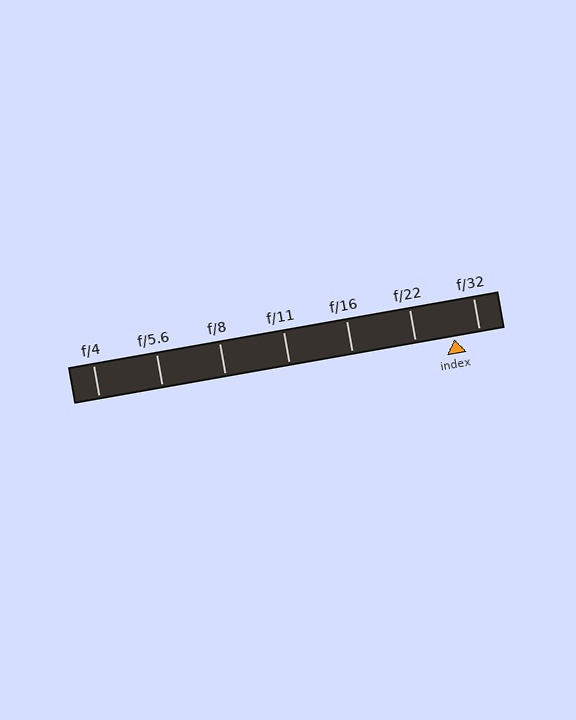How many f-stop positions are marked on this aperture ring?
There are 7 f-stop positions marked.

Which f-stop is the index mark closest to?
The index mark is closest to f/32.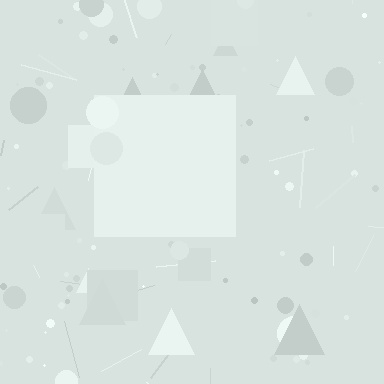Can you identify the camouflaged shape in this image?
The camouflaged shape is a square.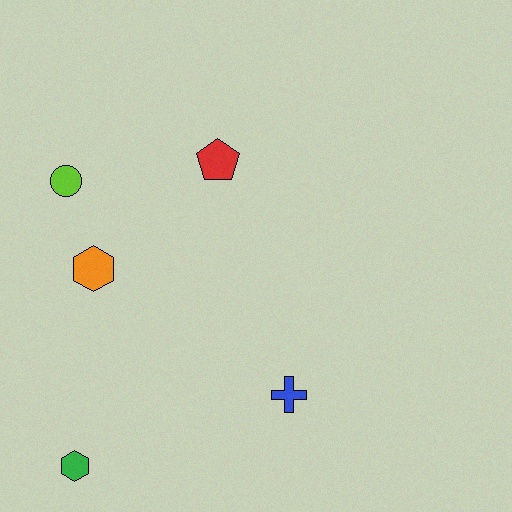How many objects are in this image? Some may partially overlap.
There are 5 objects.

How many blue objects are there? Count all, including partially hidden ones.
There is 1 blue object.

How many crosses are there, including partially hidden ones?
There is 1 cross.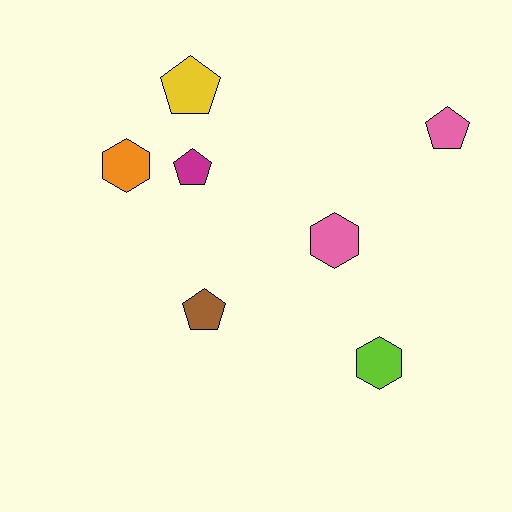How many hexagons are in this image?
There are 3 hexagons.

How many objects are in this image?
There are 7 objects.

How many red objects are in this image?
There are no red objects.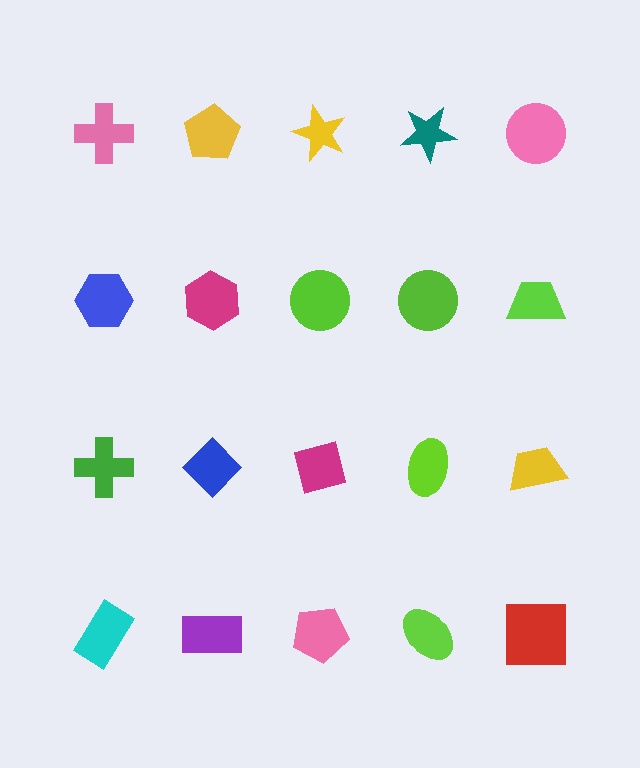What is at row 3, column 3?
A magenta square.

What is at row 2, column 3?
A lime circle.